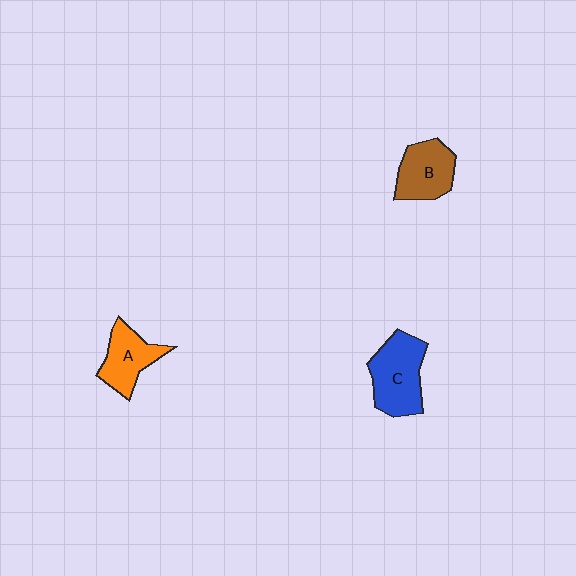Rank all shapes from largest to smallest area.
From largest to smallest: C (blue), B (brown), A (orange).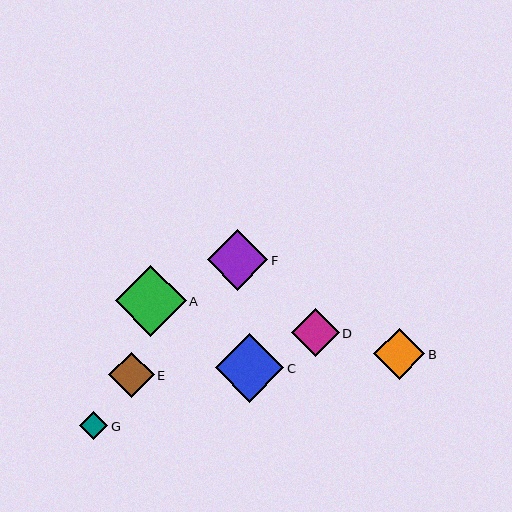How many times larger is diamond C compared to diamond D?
Diamond C is approximately 1.4 times the size of diamond D.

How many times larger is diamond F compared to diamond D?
Diamond F is approximately 1.3 times the size of diamond D.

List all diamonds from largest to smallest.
From largest to smallest: A, C, F, B, D, E, G.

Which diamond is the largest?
Diamond A is the largest with a size of approximately 71 pixels.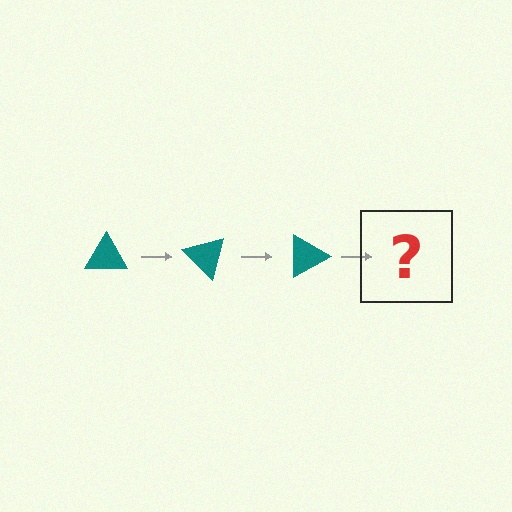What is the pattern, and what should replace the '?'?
The pattern is that the triangle rotates 45 degrees each step. The '?' should be a teal triangle rotated 135 degrees.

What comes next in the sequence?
The next element should be a teal triangle rotated 135 degrees.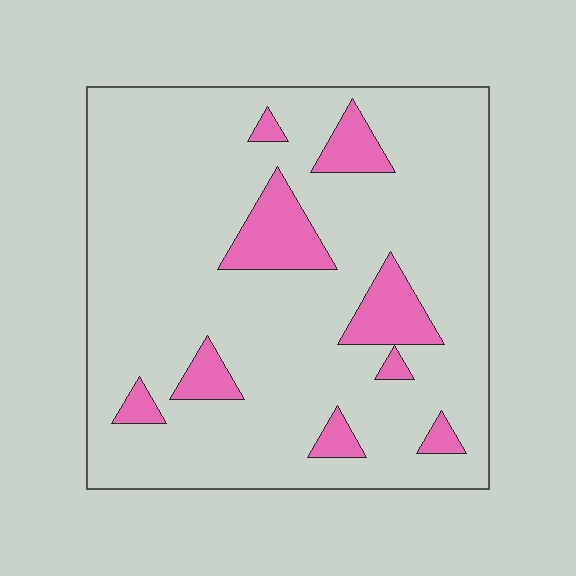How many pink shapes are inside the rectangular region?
9.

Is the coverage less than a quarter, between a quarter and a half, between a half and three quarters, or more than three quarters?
Less than a quarter.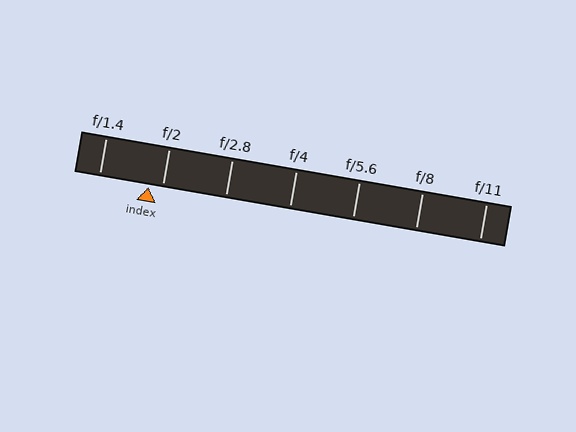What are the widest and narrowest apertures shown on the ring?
The widest aperture shown is f/1.4 and the narrowest is f/11.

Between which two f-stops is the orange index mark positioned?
The index mark is between f/1.4 and f/2.